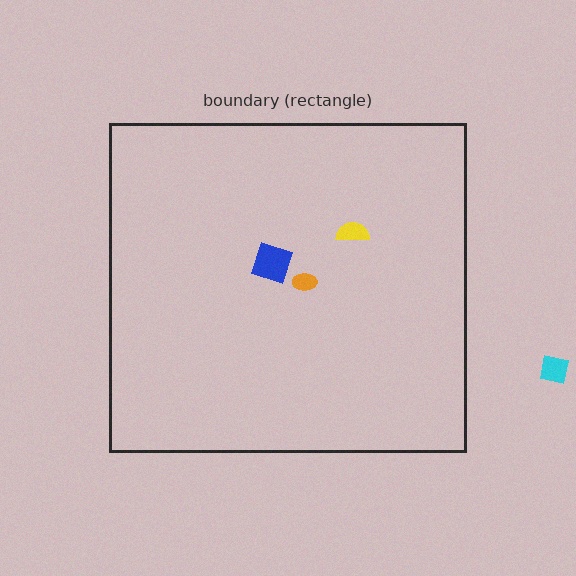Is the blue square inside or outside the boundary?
Inside.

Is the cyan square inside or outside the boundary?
Outside.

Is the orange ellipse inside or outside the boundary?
Inside.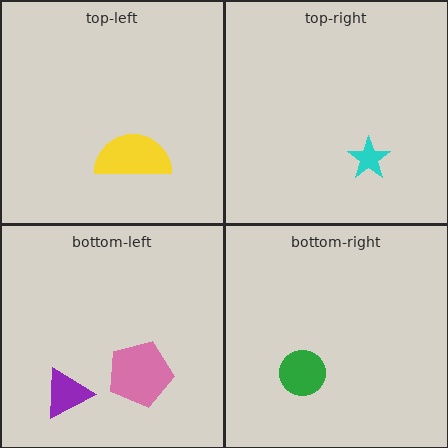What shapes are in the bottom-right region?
The green circle.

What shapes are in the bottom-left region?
The purple triangle, the pink pentagon.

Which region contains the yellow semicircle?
The top-left region.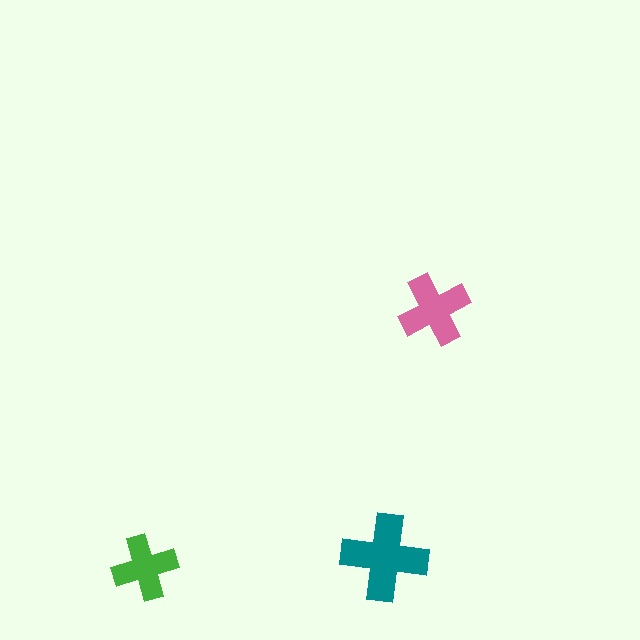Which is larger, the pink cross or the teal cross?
The teal one.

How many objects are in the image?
There are 3 objects in the image.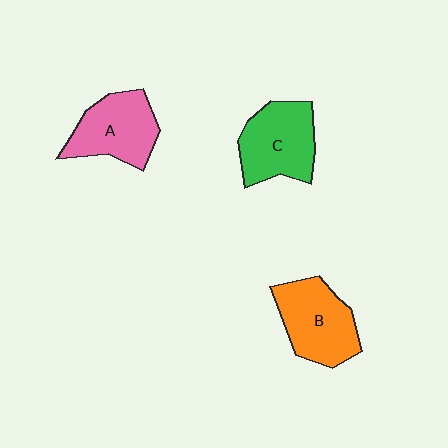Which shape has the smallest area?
Shape A (pink).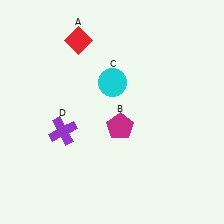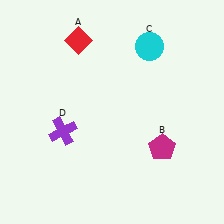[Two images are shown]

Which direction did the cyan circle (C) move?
The cyan circle (C) moved right.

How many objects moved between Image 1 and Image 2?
2 objects moved between the two images.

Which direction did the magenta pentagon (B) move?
The magenta pentagon (B) moved right.